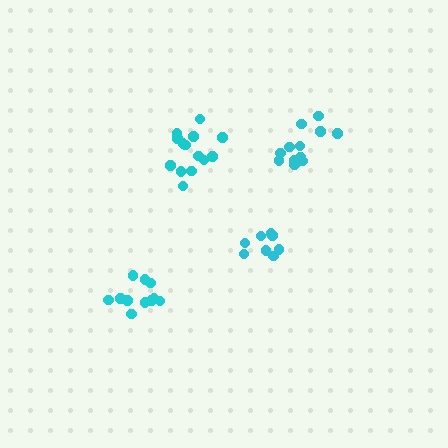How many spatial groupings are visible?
There are 4 spatial groupings.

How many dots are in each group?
Group 1: 13 dots, Group 2: 11 dots, Group 3: 8 dots, Group 4: 14 dots (46 total).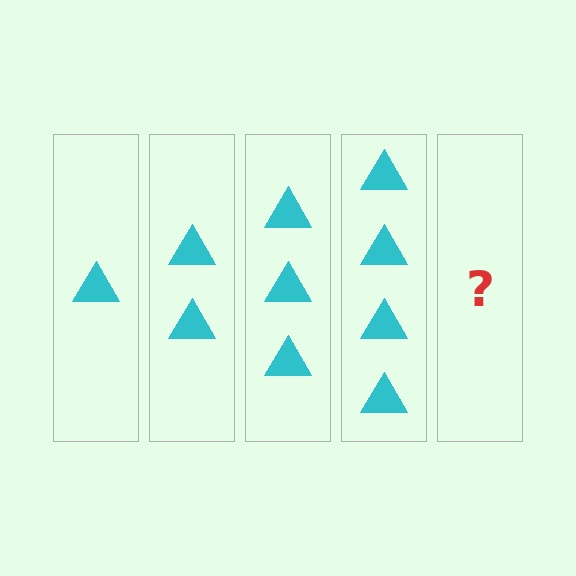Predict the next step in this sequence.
The next step is 5 triangles.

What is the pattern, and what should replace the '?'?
The pattern is that each step adds one more triangle. The '?' should be 5 triangles.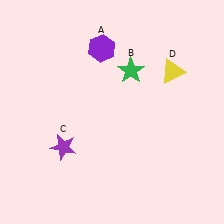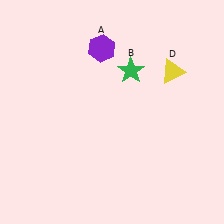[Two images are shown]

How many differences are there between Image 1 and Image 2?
There is 1 difference between the two images.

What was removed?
The purple star (C) was removed in Image 2.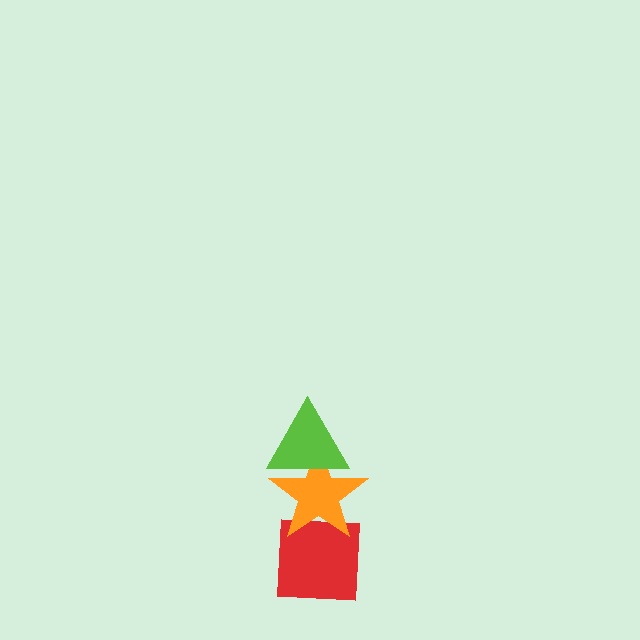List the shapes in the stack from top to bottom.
From top to bottom: the lime triangle, the orange star, the red square.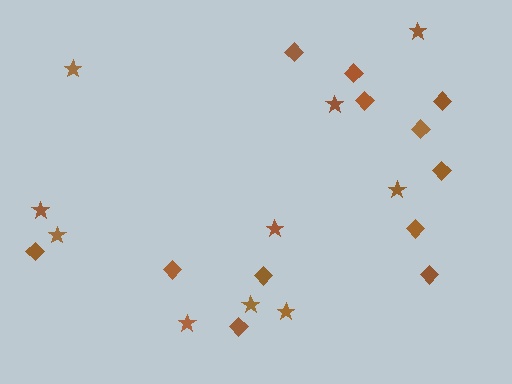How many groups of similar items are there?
There are 2 groups: one group of diamonds (12) and one group of stars (10).